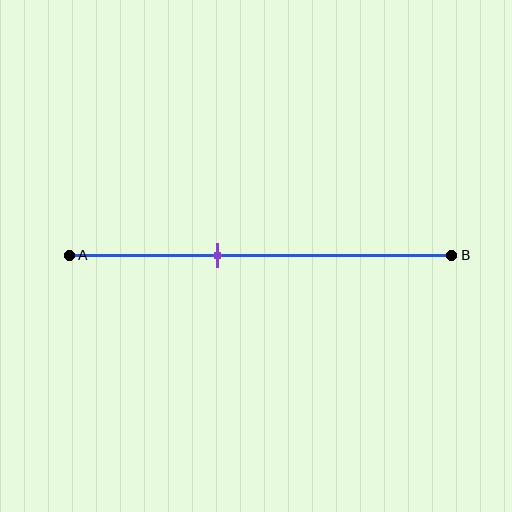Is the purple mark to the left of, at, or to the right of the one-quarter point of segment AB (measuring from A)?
The purple mark is to the right of the one-quarter point of segment AB.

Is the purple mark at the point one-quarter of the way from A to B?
No, the mark is at about 40% from A, not at the 25% one-quarter point.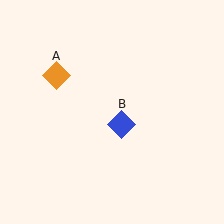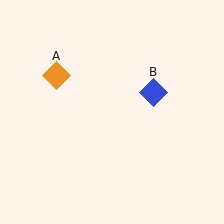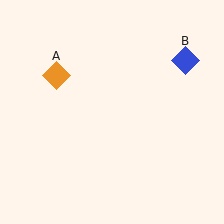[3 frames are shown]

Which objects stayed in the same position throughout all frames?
Orange diamond (object A) remained stationary.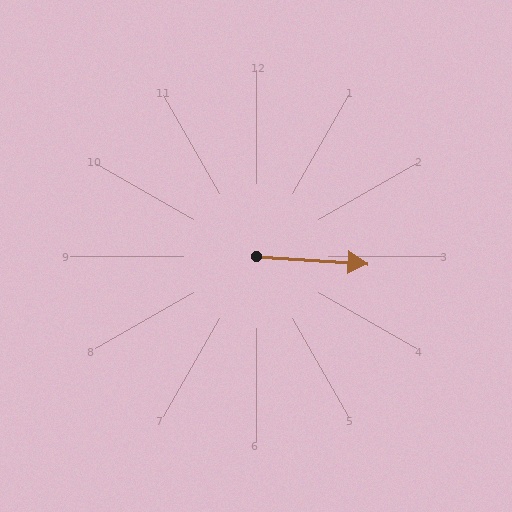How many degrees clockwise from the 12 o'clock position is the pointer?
Approximately 94 degrees.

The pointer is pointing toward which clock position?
Roughly 3 o'clock.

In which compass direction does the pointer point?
East.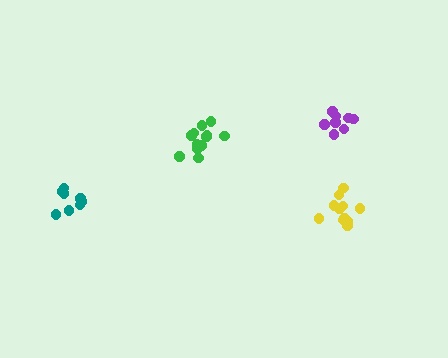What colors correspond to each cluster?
The clusters are colored: green, purple, yellow, teal.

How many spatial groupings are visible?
There are 4 spatial groupings.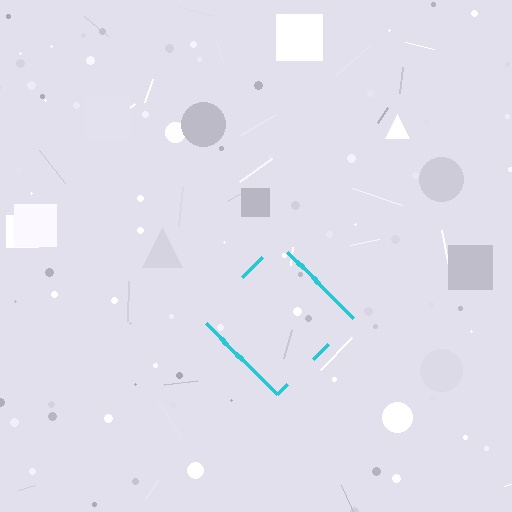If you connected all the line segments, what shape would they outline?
They would outline a diamond.